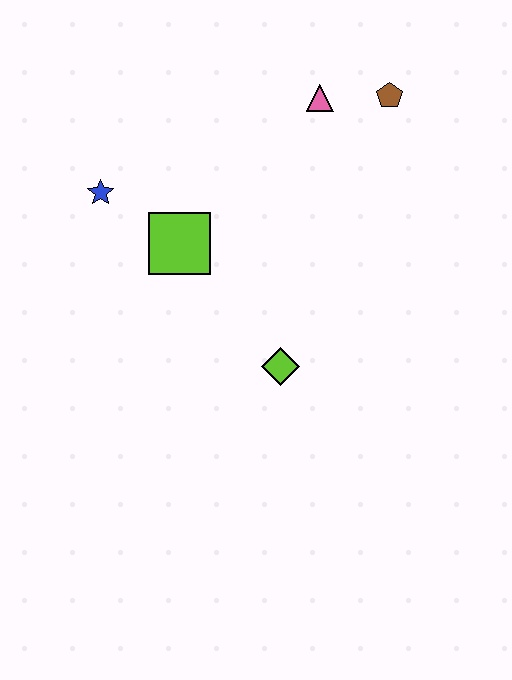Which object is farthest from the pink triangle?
The lime diamond is farthest from the pink triangle.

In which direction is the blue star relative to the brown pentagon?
The blue star is to the left of the brown pentagon.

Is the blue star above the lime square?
Yes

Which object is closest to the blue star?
The lime square is closest to the blue star.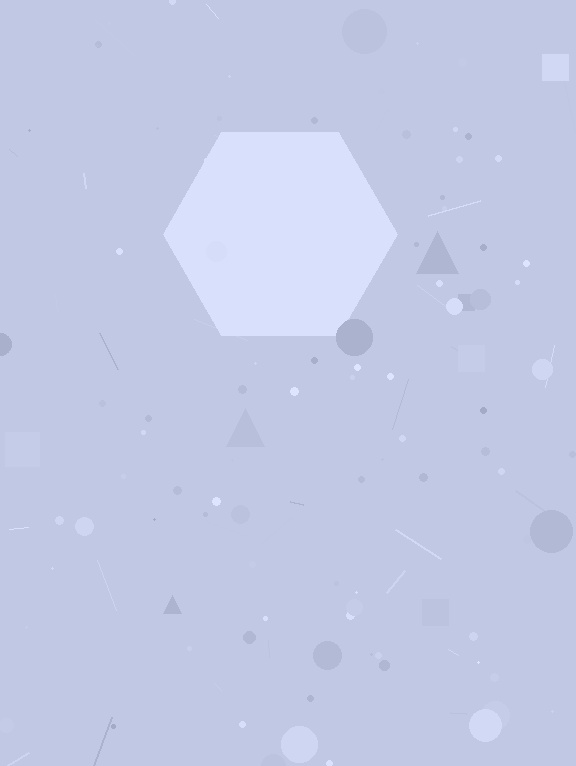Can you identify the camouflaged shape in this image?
The camouflaged shape is a hexagon.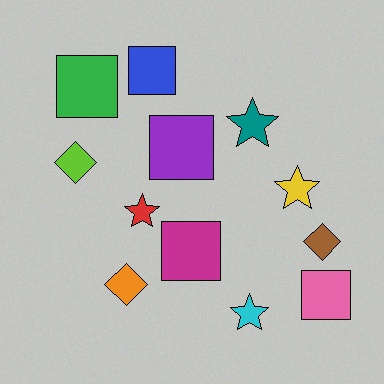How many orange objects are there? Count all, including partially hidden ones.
There is 1 orange object.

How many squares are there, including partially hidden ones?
There are 5 squares.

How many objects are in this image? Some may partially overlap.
There are 12 objects.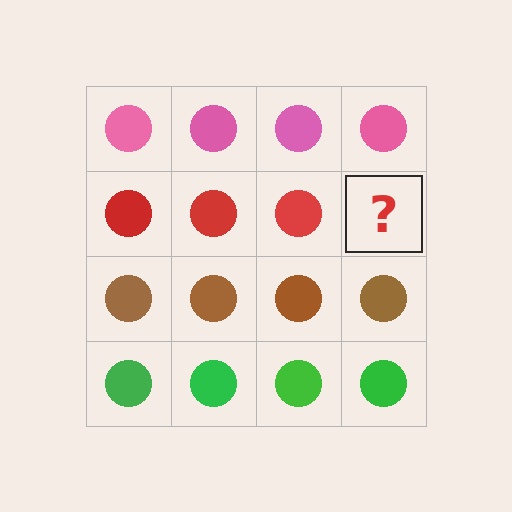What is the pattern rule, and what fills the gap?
The rule is that each row has a consistent color. The gap should be filled with a red circle.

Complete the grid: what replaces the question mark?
The question mark should be replaced with a red circle.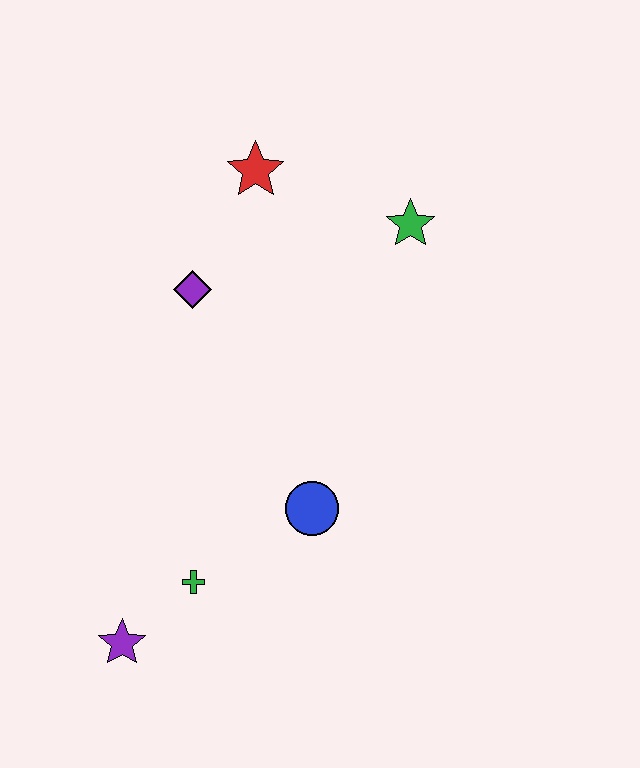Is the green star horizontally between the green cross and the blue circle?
No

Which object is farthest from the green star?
The purple star is farthest from the green star.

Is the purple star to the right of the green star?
No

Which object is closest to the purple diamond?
The red star is closest to the purple diamond.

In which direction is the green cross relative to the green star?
The green cross is below the green star.